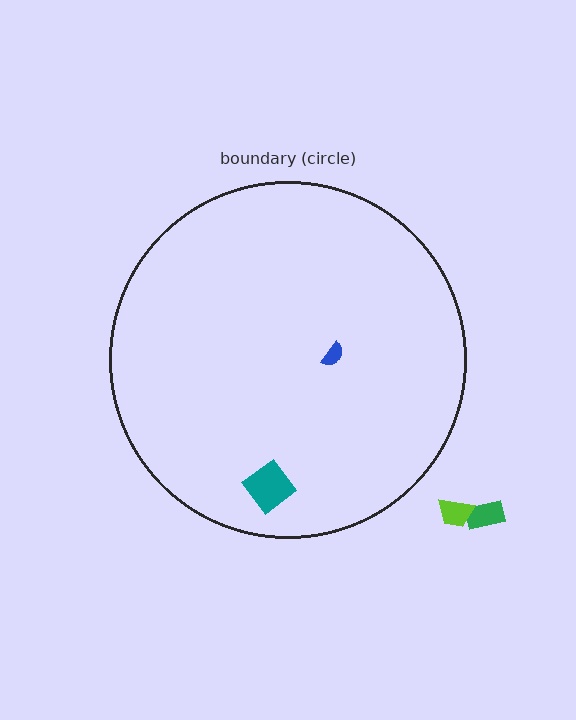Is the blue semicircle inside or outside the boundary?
Inside.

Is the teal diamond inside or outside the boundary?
Inside.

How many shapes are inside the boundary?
2 inside, 2 outside.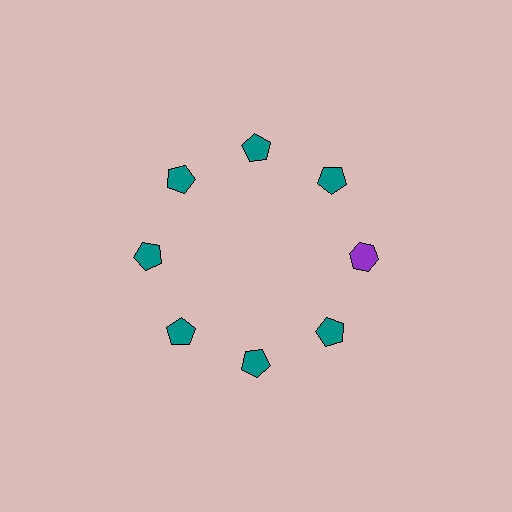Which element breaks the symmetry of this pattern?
The purple hexagon at roughly the 3 o'clock position breaks the symmetry. All other shapes are teal pentagons.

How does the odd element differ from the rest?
It differs in both color (purple instead of teal) and shape (hexagon instead of pentagon).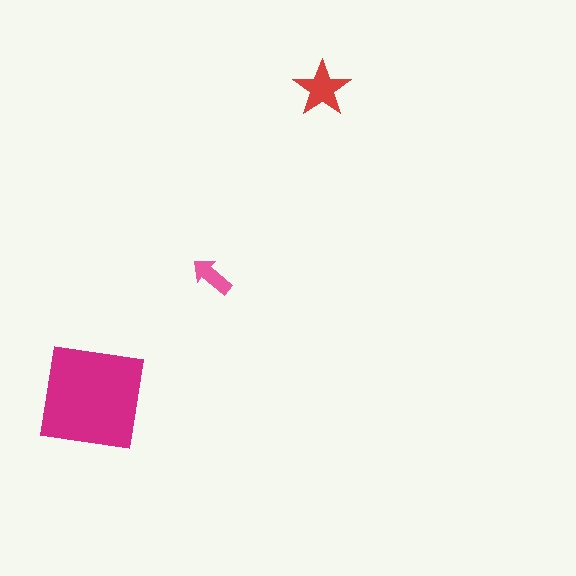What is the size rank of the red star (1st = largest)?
2nd.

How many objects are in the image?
There are 3 objects in the image.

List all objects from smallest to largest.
The pink arrow, the red star, the magenta square.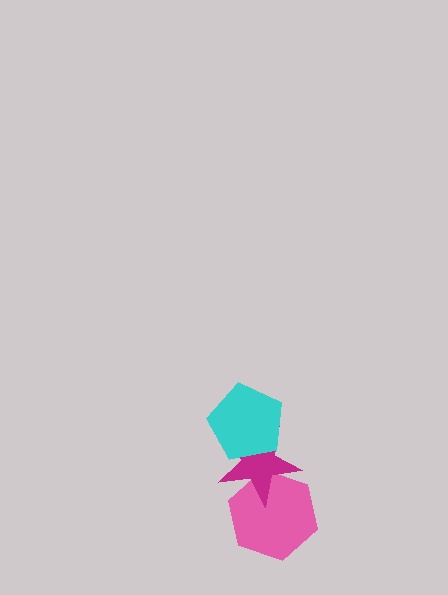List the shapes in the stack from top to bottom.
From top to bottom: the cyan pentagon, the magenta star, the pink hexagon.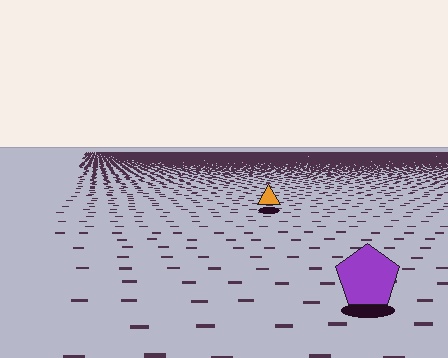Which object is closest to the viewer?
The purple pentagon is closest. The texture marks near it are larger and more spread out.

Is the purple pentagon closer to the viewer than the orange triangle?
Yes. The purple pentagon is closer — you can tell from the texture gradient: the ground texture is coarser near it.